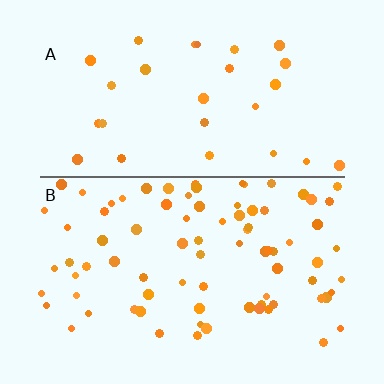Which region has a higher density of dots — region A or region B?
B (the bottom).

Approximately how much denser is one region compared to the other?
Approximately 2.8× — region B over region A.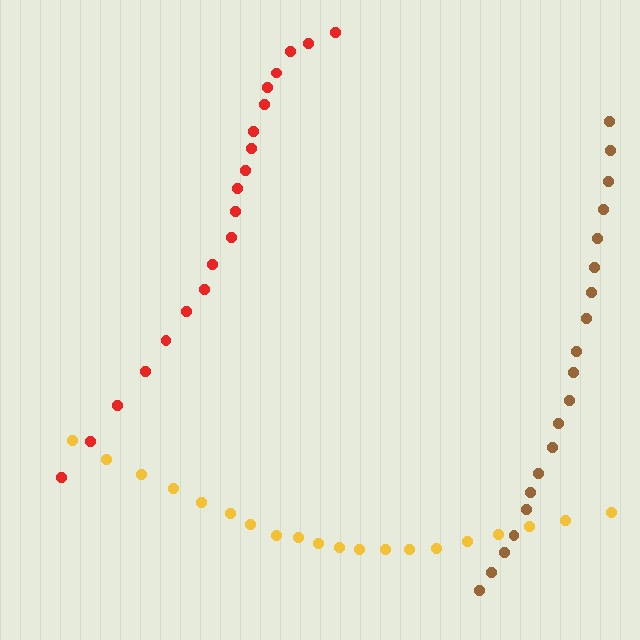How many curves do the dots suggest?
There are 3 distinct paths.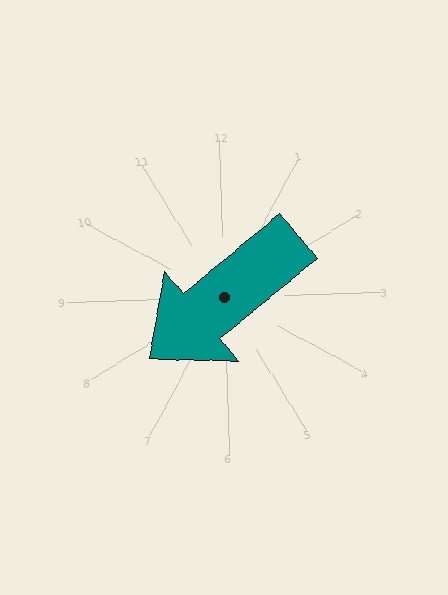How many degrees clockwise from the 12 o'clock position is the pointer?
Approximately 232 degrees.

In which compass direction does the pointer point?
Southwest.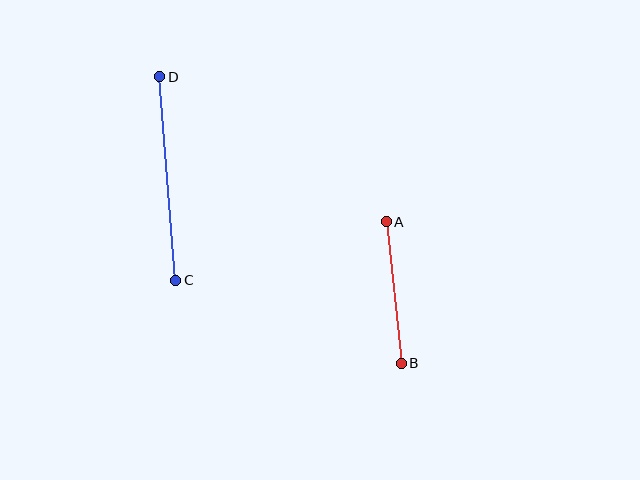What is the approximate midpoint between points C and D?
The midpoint is at approximately (168, 179) pixels.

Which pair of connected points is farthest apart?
Points C and D are farthest apart.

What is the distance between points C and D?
The distance is approximately 204 pixels.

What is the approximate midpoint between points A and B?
The midpoint is at approximately (394, 293) pixels.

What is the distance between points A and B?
The distance is approximately 142 pixels.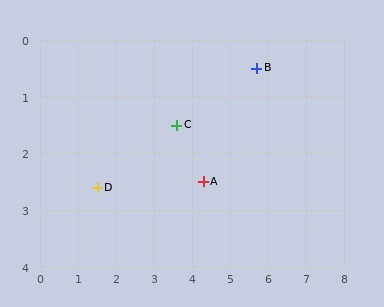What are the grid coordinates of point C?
Point C is at approximately (3.6, 1.5).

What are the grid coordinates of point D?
Point D is at approximately (1.5, 2.6).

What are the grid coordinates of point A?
Point A is at approximately (4.3, 2.5).